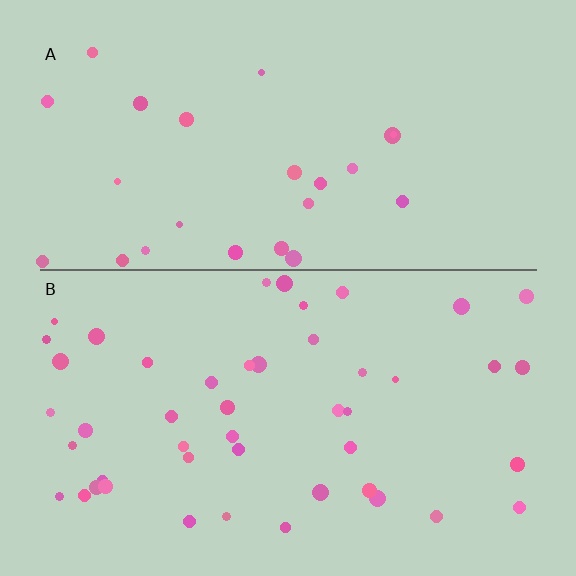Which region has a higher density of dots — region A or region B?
B (the bottom).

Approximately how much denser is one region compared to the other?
Approximately 1.9× — region B over region A.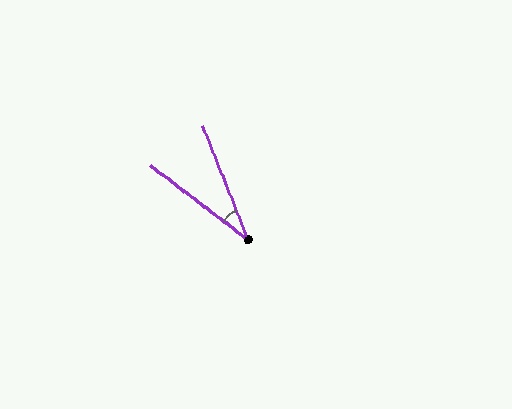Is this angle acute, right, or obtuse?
It is acute.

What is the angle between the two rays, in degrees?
Approximately 31 degrees.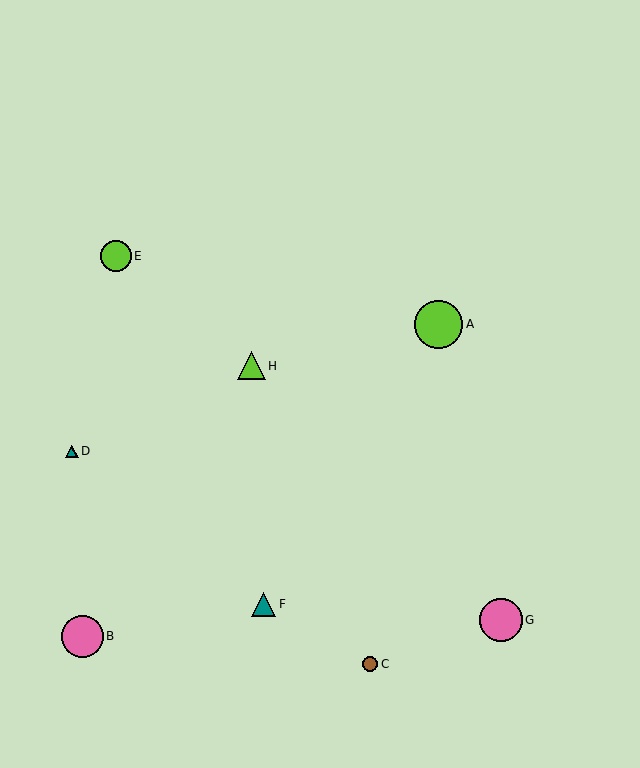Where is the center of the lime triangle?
The center of the lime triangle is at (251, 366).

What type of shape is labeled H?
Shape H is a lime triangle.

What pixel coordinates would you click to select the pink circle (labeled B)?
Click at (82, 636) to select the pink circle B.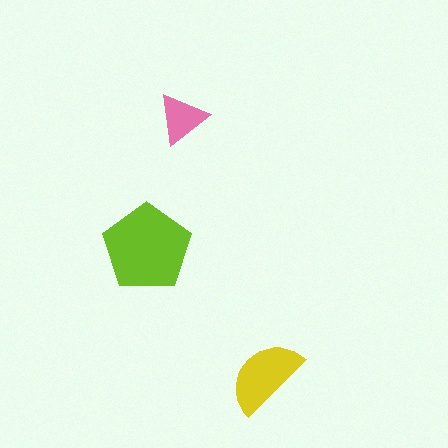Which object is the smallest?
The pink triangle.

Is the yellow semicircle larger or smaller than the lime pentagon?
Smaller.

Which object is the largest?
The lime pentagon.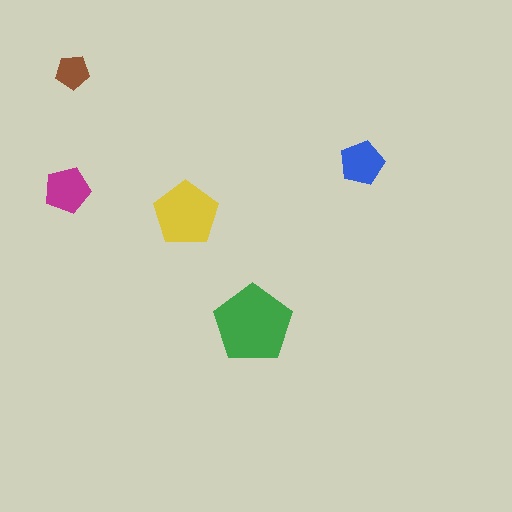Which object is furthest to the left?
The magenta pentagon is leftmost.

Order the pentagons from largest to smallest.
the green one, the yellow one, the magenta one, the blue one, the brown one.